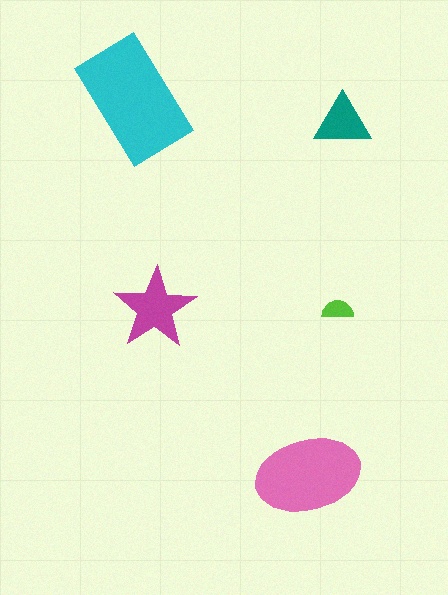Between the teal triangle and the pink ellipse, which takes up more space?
The pink ellipse.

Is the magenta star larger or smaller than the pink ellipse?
Smaller.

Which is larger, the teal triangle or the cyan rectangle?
The cyan rectangle.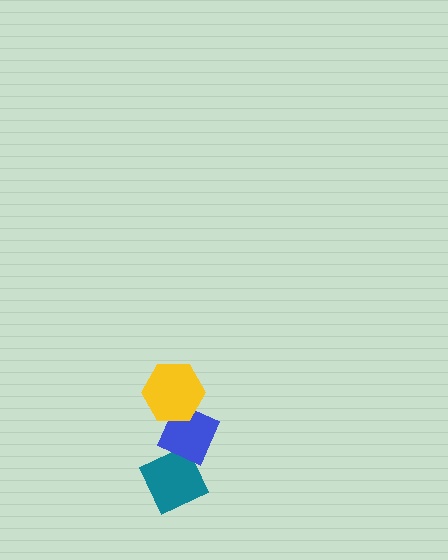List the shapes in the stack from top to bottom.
From top to bottom: the yellow hexagon, the blue diamond, the teal diamond.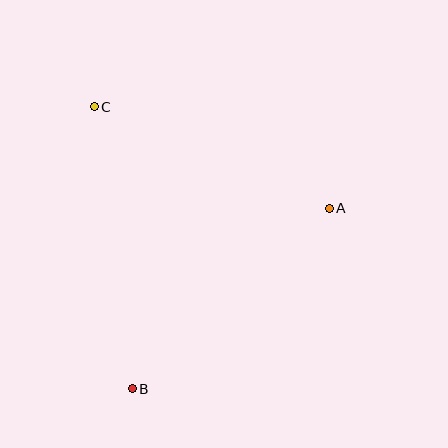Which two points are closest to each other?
Points A and C are closest to each other.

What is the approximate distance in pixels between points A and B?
The distance between A and B is approximately 268 pixels.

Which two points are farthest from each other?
Points B and C are farthest from each other.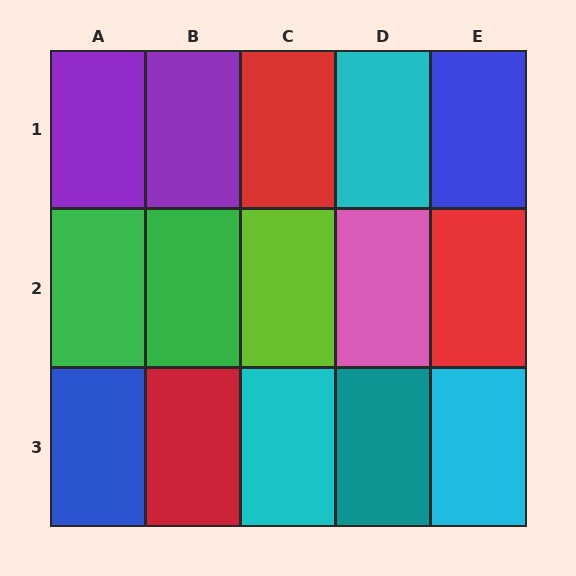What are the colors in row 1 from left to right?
Purple, purple, red, cyan, blue.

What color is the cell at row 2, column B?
Green.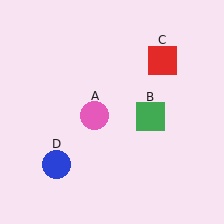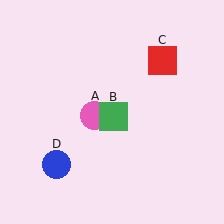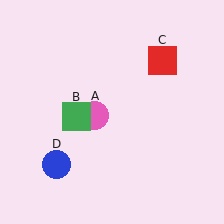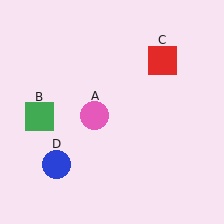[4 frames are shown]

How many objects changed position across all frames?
1 object changed position: green square (object B).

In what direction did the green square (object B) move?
The green square (object B) moved left.